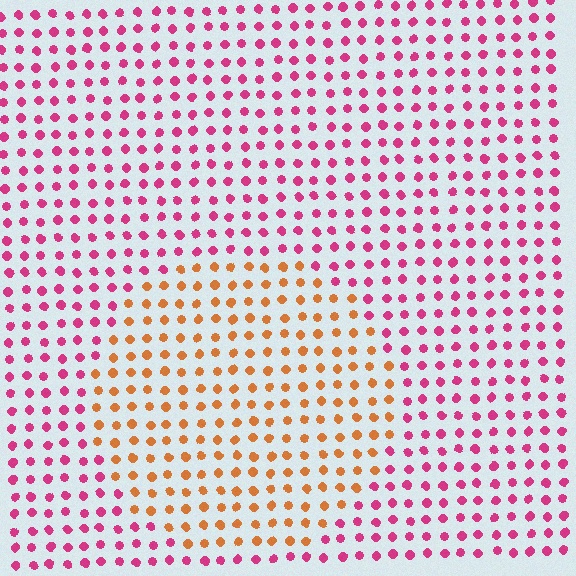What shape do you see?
I see a circle.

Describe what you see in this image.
The image is filled with small magenta elements in a uniform arrangement. A circle-shaped region is visible where the elements are tinted to a slightly different hue, forming a subtle color boundary.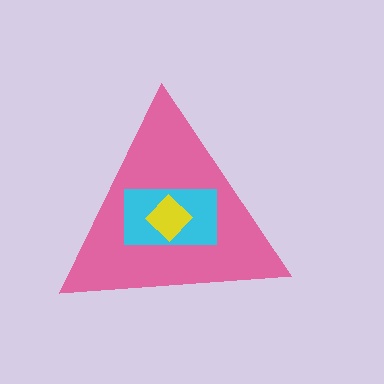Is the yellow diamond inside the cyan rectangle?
Yes.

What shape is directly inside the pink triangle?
The cyan rectangle.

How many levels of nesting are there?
3.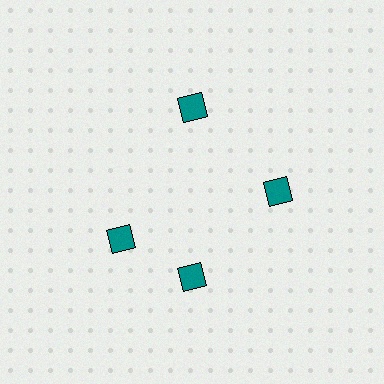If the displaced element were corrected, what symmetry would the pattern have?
It would have 4-fold rotational symmetry — the pattern would map onto itself every 90 degrees.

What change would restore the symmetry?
The symmetry would be restored by rotating it back into even spacing with its neighbors so that all 4 diamonds sit at equal angles and equal distance from the center.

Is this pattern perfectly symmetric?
No. The 4 teal diamonds are arranged in a ring, but one element near the 9 o'clock position is rotated out of alignment along the ring, breaking the 4-fold rotational symmetry.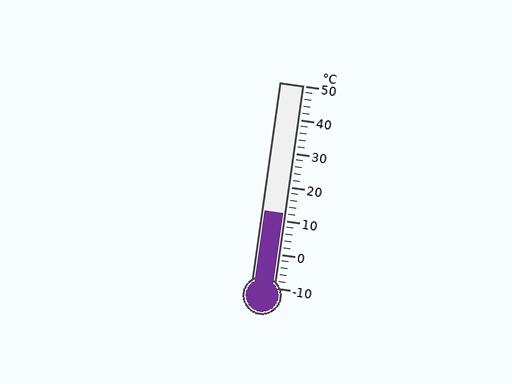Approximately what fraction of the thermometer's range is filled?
The thermometer is filled to approximately 35% of its range.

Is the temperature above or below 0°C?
The temperature is above 0°C.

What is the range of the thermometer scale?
The thermometer scale ranges from -10°C to 50°C.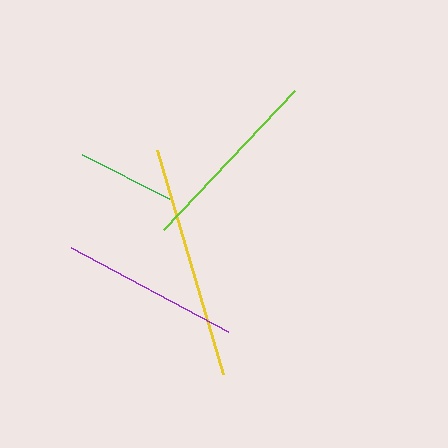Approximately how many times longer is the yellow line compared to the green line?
The yellow line is approximately 2.4 times the length of the green line.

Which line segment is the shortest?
The green line is the shortest at approximately 97 pixels.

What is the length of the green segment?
The green segment is approximately 97 pixels long.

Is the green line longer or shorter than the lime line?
The lime line is longer than the green line.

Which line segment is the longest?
The yellow line is the longest at approximately 233 pixels.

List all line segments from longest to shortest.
From longest to shortest: yellow, lime, purple, green.